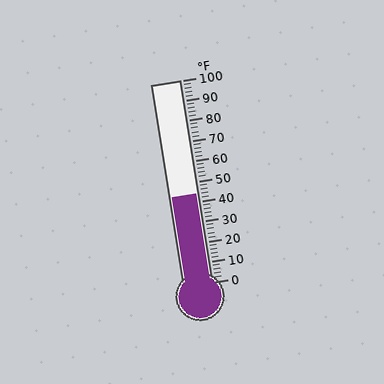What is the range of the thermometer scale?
The thermometer scale ranges from 0°F to 100°F.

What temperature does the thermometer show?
The thermometer shows approximately 44°F.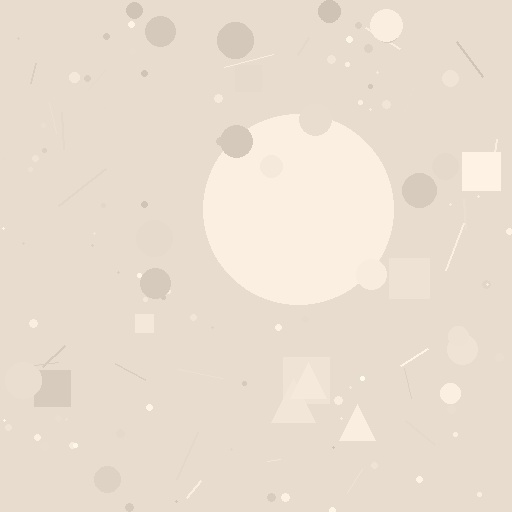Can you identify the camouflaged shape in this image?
The camouflaged shape is a circle.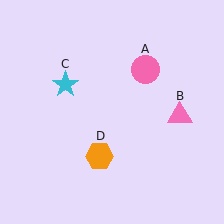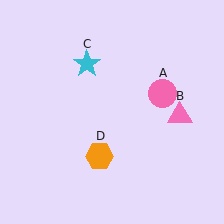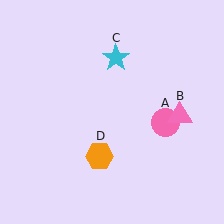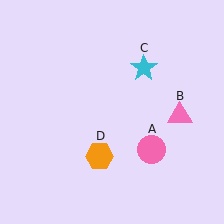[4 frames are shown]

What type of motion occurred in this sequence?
The pink circle (object A), cyan star (object C) rotated clockwise around the center of the scene.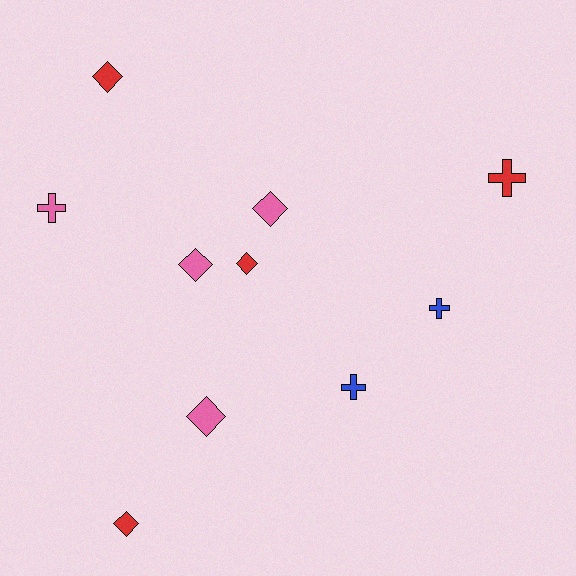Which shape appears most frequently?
Diamond, with 6 objects.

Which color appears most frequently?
Red, with 4 objects.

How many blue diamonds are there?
There are no blue diamonds.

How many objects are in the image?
There are 10 objects.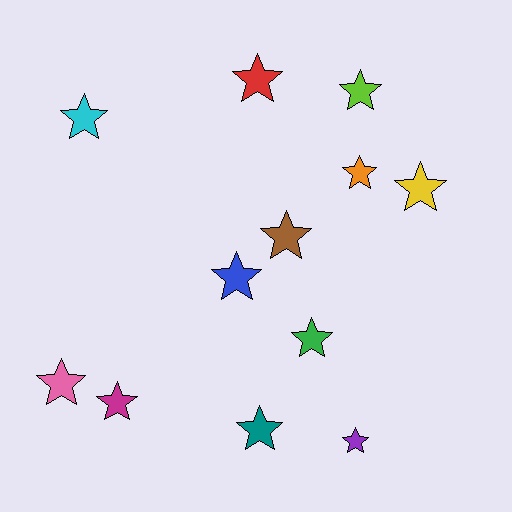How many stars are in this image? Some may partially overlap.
There are 12 stars.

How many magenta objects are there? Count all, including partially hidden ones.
There is 1 magenta object.